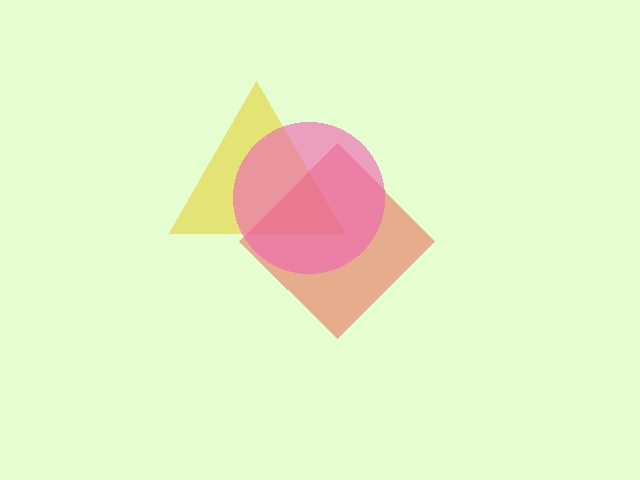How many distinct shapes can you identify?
There are 3 distinct shapes: a yellow triangle, a red diamond, a pink circle.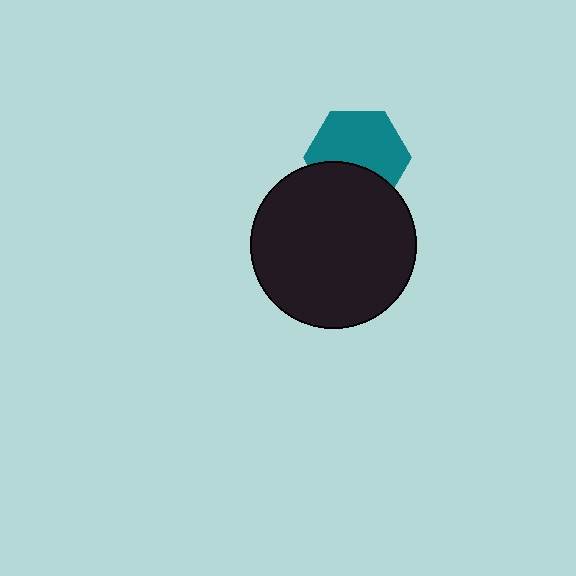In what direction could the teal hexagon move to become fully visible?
The teal hexagon could move up. That would shift it out from behind the black circle entirely.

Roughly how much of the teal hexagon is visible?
About half of it is visible (roughly 64%).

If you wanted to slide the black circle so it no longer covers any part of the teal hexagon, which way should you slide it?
Slide it down — that is the most direct way to separate the two shapes.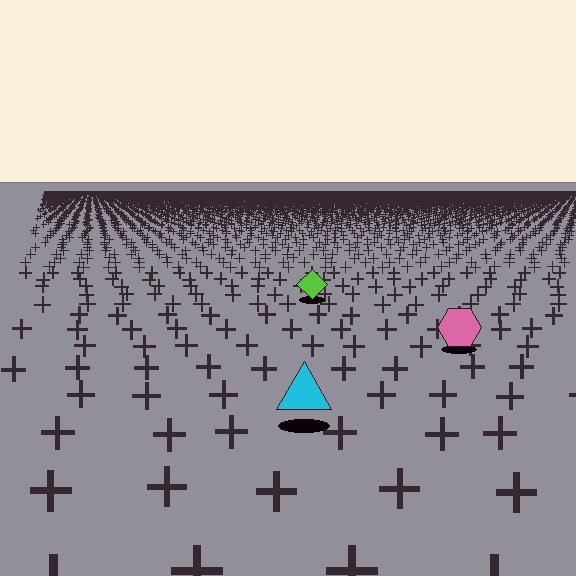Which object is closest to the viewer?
The cyan triangle is closest. The texture marks near it are larger and more spread out.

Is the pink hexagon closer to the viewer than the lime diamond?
Yes. The pink hexagon is closer — you can tell from the texture gradient: the ground texture is coarser near it.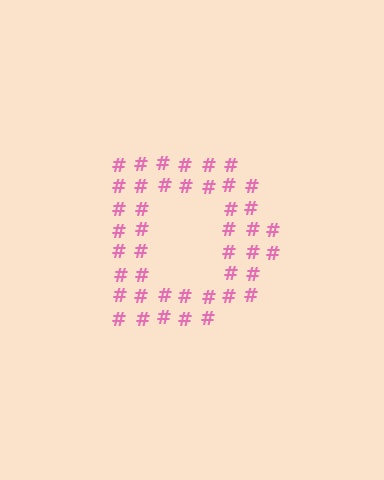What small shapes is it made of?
It is made of small hash symbols.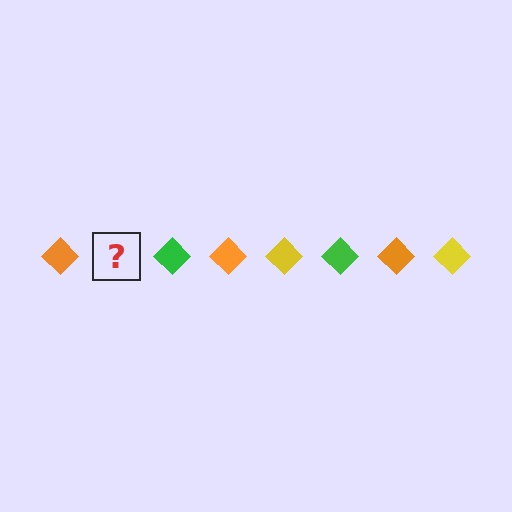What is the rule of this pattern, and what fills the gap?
The rule is that the pattern cycles through orange, yellow, green diamonds. The gap should be filled with a yellow diamond.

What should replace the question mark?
The question mark should be replaced with a yellow diamond.